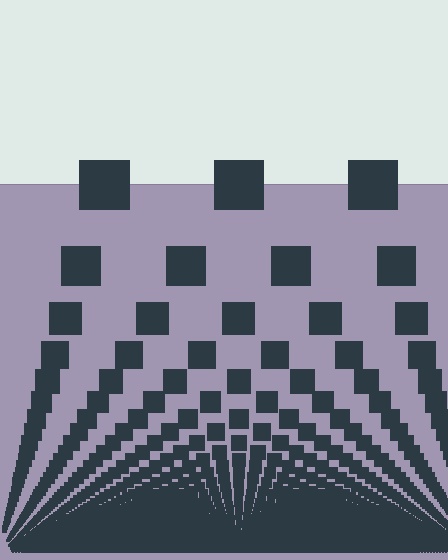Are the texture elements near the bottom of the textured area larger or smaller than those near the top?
Smaller. The gradient is inverted — elements near the bottom are smaller and denser.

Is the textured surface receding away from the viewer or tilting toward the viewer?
The surface appears to tilt toward the viewer. Texture elements get larger and sparser toward the top.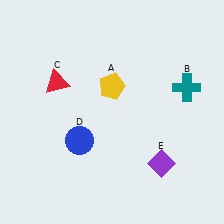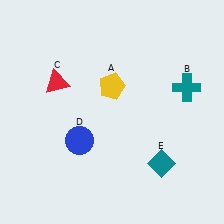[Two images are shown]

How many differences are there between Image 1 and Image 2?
There is 1 difference between the two images.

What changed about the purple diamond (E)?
In Image 1, E is purple. In Image 2, it changed to teal.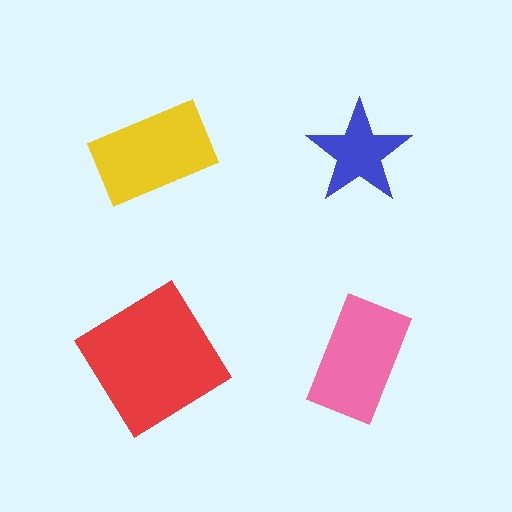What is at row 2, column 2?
A pink rectangle.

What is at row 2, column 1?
A red diamond.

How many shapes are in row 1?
2 shapes.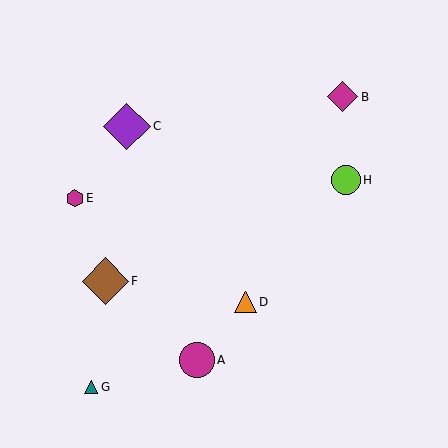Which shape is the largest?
The brown diamond (labeled F) is the largest.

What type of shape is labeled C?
Shape C is a purple diamond.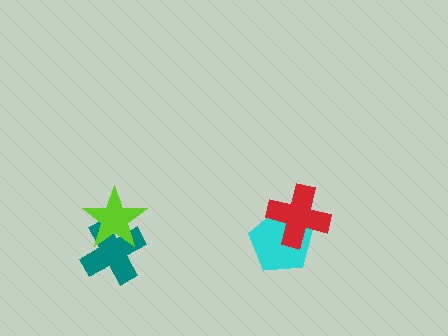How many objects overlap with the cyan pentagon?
1 object overlaps with the cyan pentagon.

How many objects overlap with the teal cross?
1 object overlaps with the teal cross.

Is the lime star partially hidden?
No, no other shape covers it.